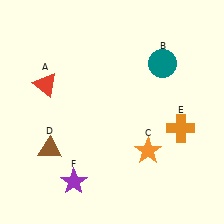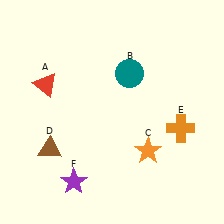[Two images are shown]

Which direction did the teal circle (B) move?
The teal circle (B) moved left.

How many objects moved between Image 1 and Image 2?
1 object moved between the two images.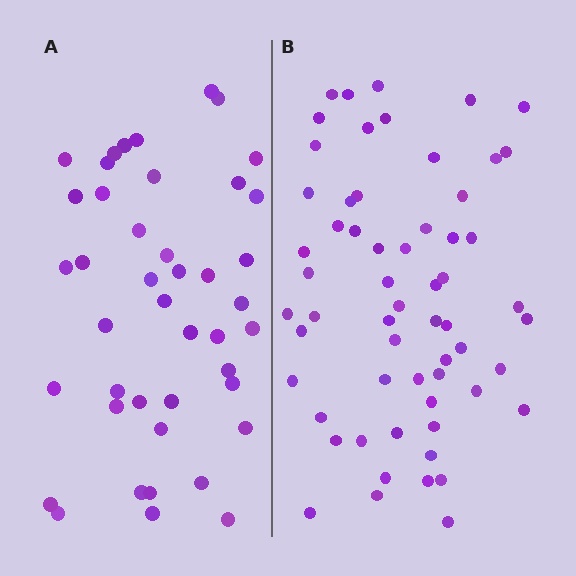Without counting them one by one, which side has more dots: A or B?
Region B (the right region) has more dots.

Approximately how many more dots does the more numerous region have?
Region B has approximately 15 more dots than region A.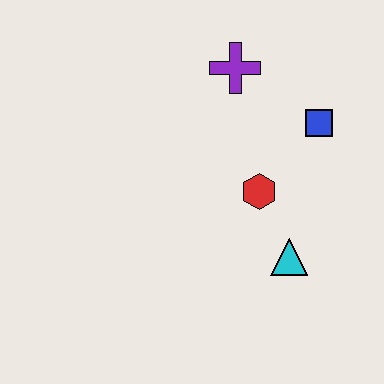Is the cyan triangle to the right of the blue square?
No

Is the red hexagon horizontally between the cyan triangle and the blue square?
No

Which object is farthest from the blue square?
The cyan triangle is farthest from the blue square.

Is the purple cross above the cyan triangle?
Yes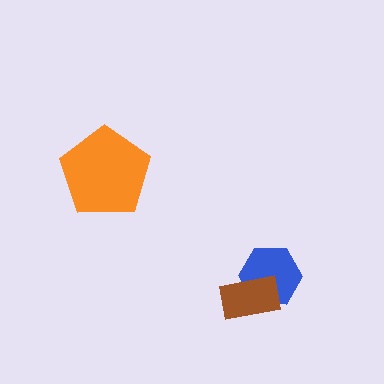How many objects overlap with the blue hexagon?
1 object overlaps with the blue hexagon.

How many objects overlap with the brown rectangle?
1 object overlaps with the brown rectangle.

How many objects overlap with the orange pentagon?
0 objects overlap with the orange pentagon.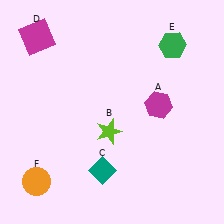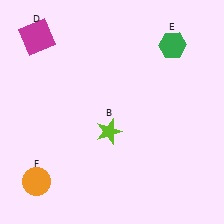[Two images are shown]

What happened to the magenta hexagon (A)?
The magenta hexagon (A) was removed in Image 2. It was in the top-right area of Image 1.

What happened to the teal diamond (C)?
The teal diamond (C) was removed in Image 2. It was in the bottom-left area of Image 1.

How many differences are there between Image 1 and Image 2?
There are 2 differences between the two images.